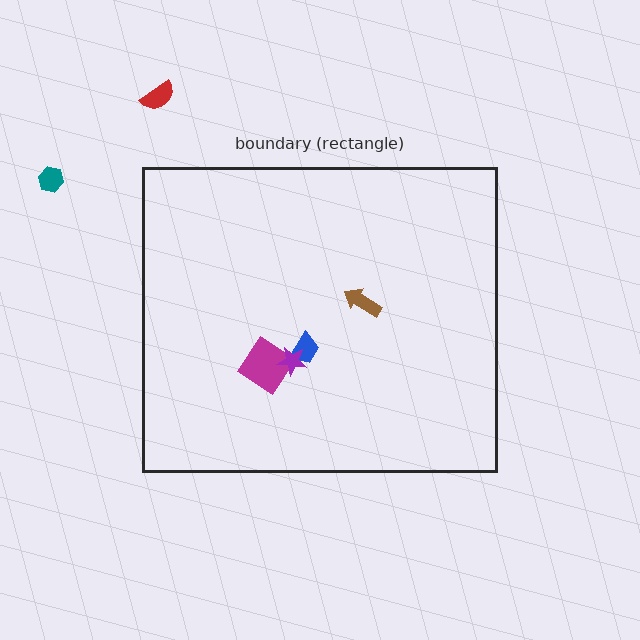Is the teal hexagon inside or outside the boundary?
Outside.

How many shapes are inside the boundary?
4 inside, 2 outside.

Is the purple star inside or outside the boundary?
Inside.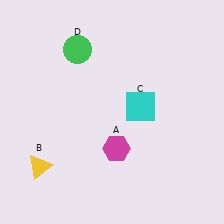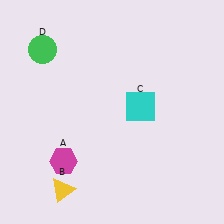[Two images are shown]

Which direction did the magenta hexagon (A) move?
The magenta hexagon (A) moved left.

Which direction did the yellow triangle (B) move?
The yellow triangle (B) moved down.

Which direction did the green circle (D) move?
The green circle (D) moved left.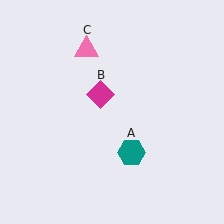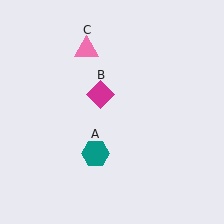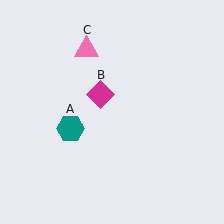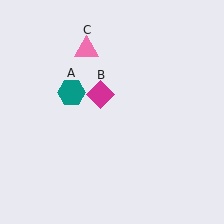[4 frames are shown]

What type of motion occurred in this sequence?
The teal hexagon (object A) rotated clockwise around the center of the scene.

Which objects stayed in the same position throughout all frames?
Magenta diamond (object B) and pink triangle (object C) remained stationary.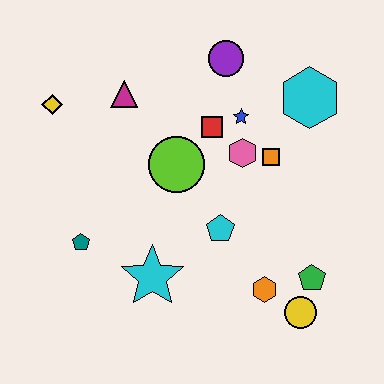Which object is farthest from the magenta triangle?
The yellow circle is farthest from the magenta triangle.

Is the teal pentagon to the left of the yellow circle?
Yes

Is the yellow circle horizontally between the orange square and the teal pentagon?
No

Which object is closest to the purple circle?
The blue star is closest to the purple circle.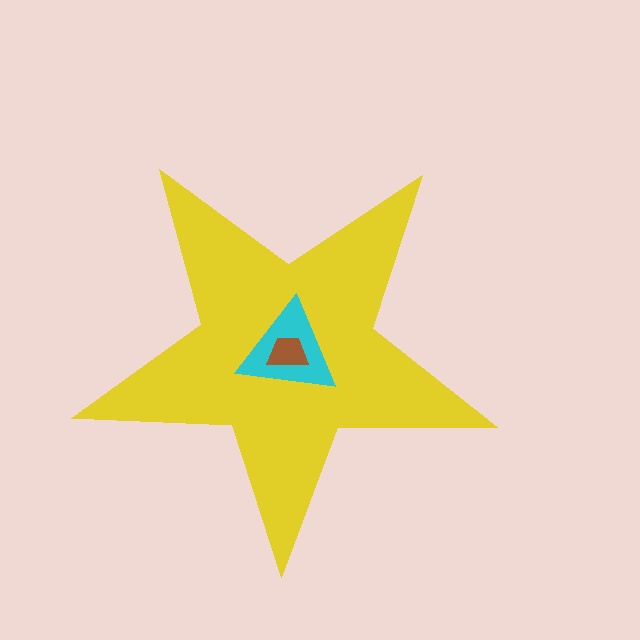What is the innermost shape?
The brown trapezoid.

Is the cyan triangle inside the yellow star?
Yes.